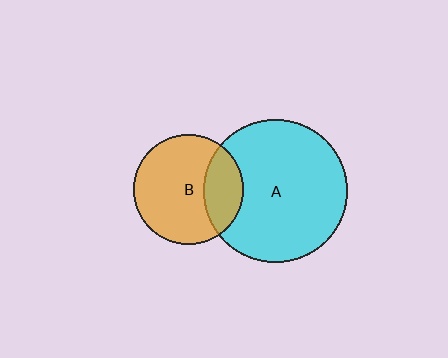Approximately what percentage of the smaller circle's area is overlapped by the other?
Approximately 25%.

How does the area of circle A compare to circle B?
Approximately 1.7 times.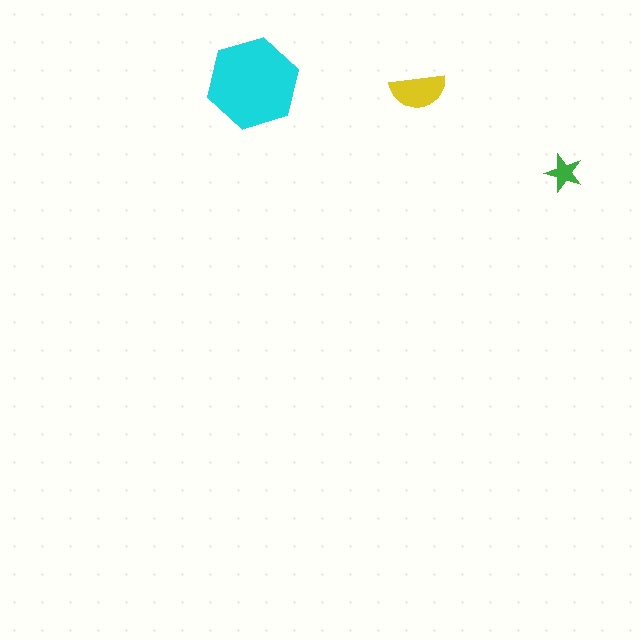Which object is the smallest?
The green star.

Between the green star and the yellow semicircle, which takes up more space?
The yellow semicircle.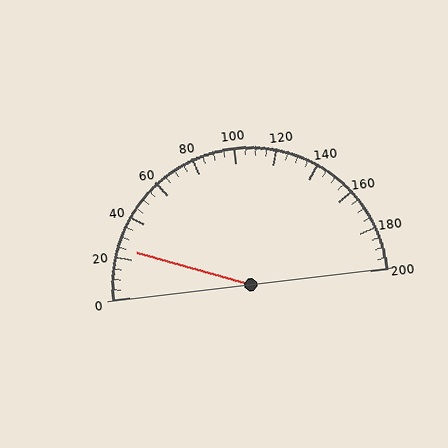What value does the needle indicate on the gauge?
The needle indicates approximately 25.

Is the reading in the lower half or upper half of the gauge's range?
The reading is in the lower half of the range (0 to 200).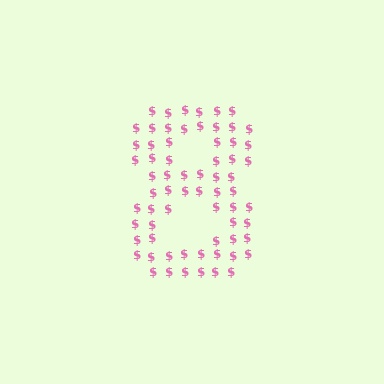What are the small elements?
The small elements are dollar signs.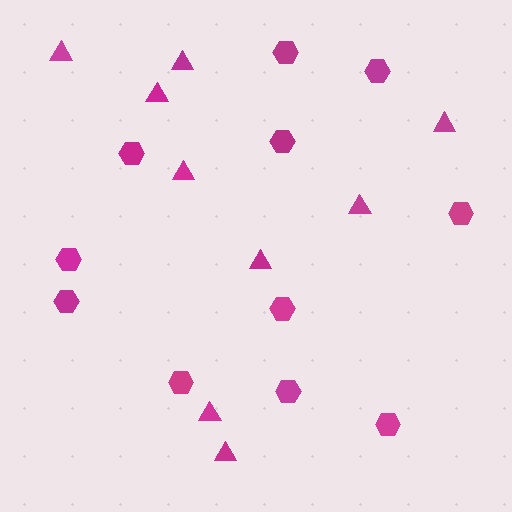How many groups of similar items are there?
There are 2 groups: one group of hexagons (11) and one group of triangles (9).